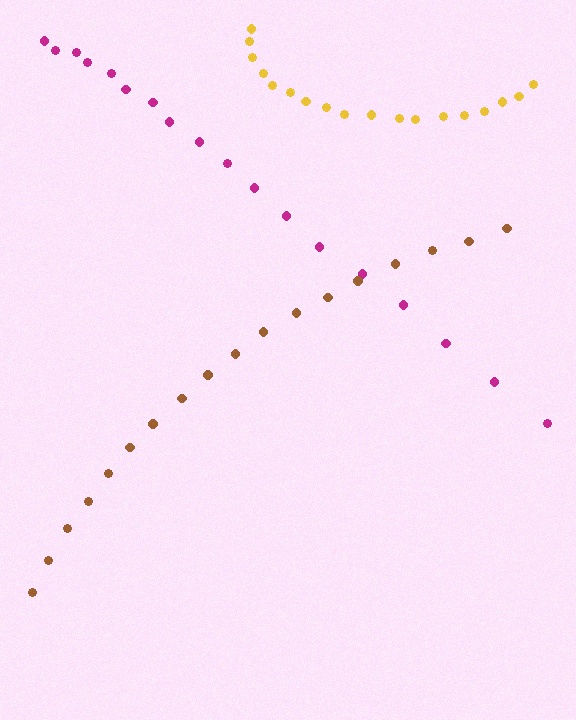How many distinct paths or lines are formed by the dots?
There are 3 distinct paths.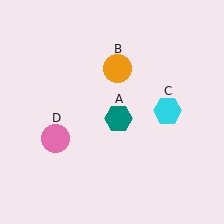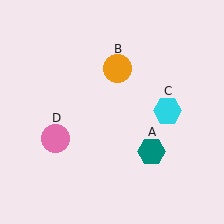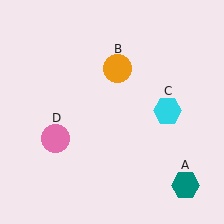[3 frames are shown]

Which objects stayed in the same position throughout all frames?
Orange circle (object B) and cyan hexagon (object C) and pink circle (object D) remained stationary.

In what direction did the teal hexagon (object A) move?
The teal hexagon (object A) moved down and to the right.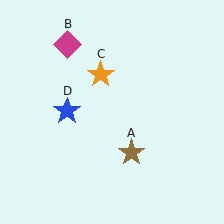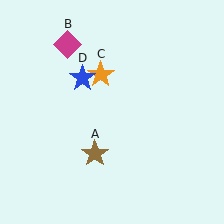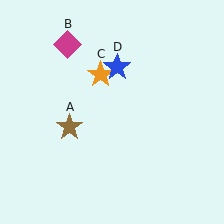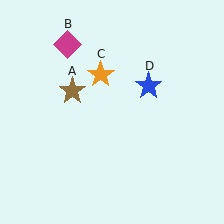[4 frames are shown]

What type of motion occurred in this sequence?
The brown star (object A), blue star (object D) rotated clockwise around the center of the scene.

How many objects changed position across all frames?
2 objects changed position: brown star (object A), blue star (object D).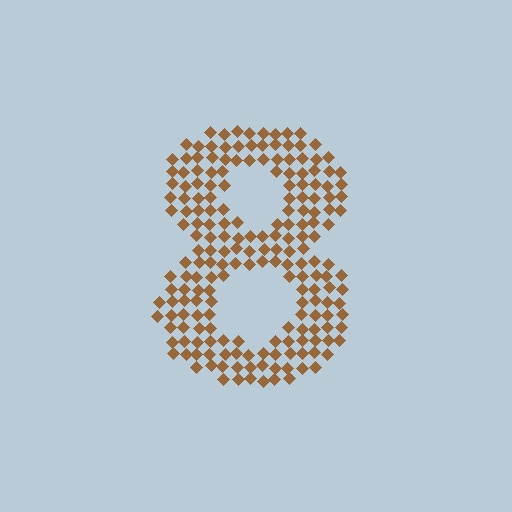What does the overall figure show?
The overall figure shows the digit 8.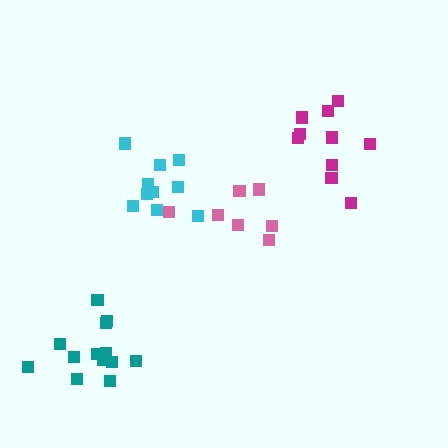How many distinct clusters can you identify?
There are 4 distinct clusters.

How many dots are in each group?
Group 1: 13 dots, Group 2: 10 dots, Group 3: 8 dots, Group 4: 10 dots (41 total).